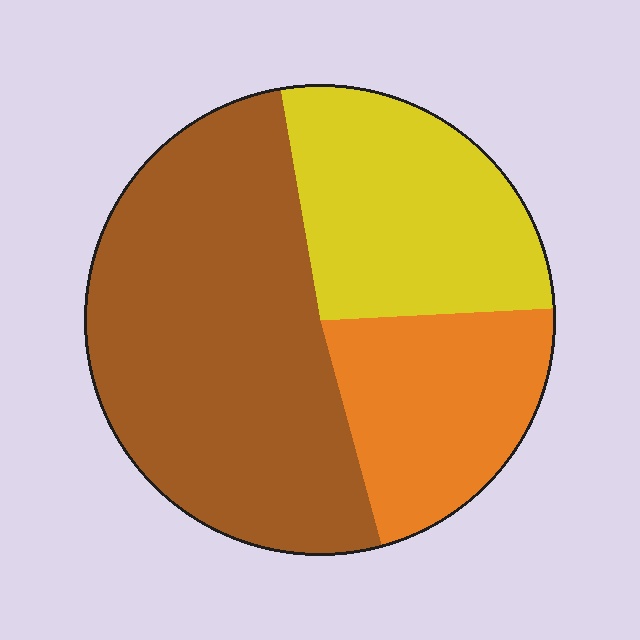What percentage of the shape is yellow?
Yellow takes up about one quarter (1/4) of the shape.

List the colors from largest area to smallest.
From largest to smallest: brown, yellow, orange.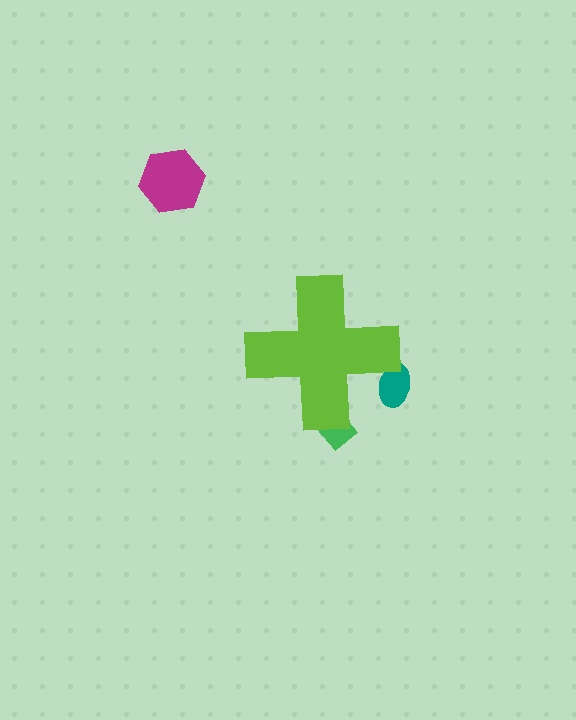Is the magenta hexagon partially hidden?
No, the magenta hexagon is fully visible.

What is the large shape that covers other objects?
A lime cross.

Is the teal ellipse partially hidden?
Yes, the teal ellipse is partially hidden behind the lime cross.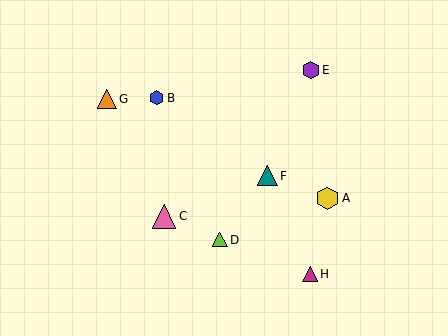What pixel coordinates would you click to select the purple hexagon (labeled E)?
Click at (311, 70) to select the purple hexagon E.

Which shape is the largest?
The pink triangle (labeled C) is the largest.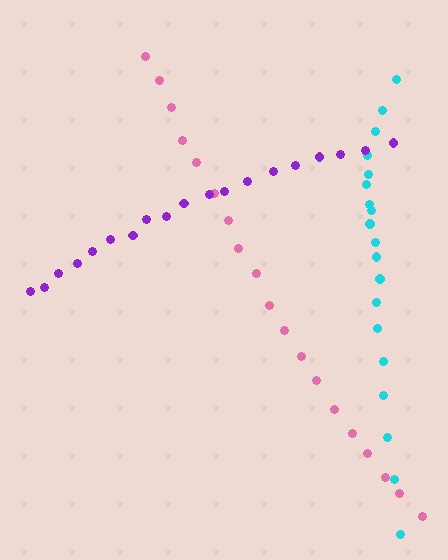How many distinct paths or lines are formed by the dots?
There are 3 distinct paths.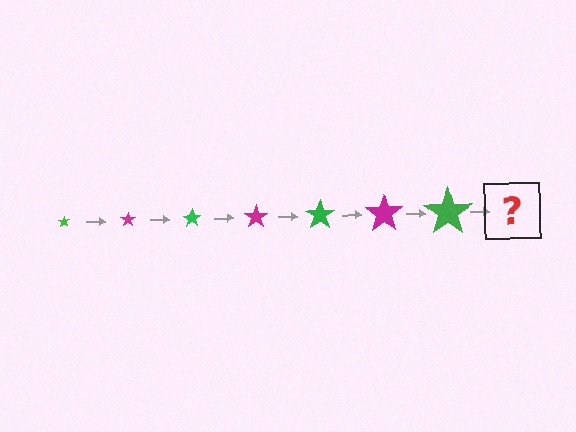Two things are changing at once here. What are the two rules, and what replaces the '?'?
The two rules are that the star grows larger each step and the color cycles through green and magenta. The '?' should be a magenta star, larger than the previous one.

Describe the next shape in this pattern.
It should be a magenta star, larger than the previous one.